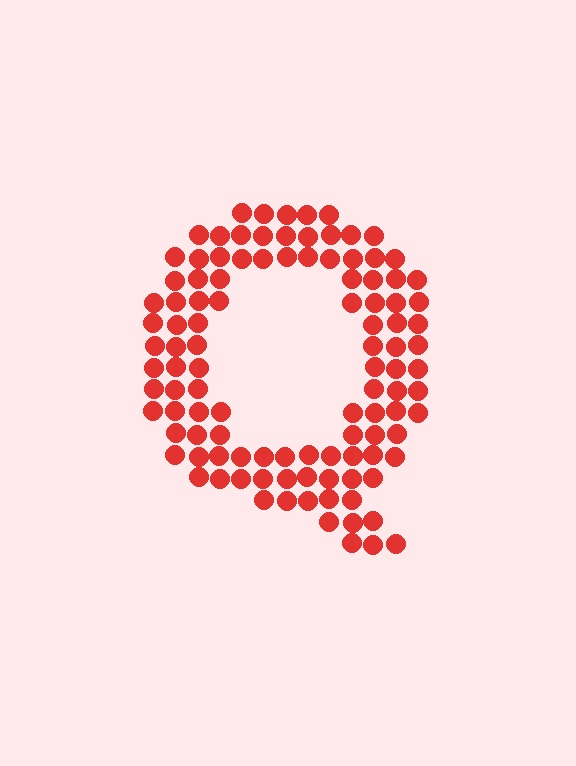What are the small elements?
The small elements are circles.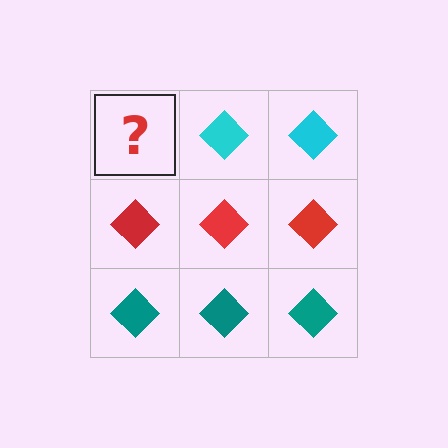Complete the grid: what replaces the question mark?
The question mark should be replaced with a cyan diamond.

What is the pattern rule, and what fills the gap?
The rule is that each row has a consistent color. The gap should be filled with a cyan diamond.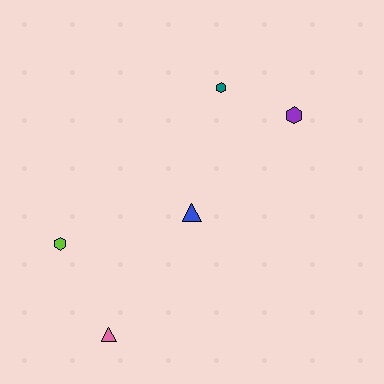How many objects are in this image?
There are 5 objects.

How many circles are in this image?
There are no circles.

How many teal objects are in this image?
There is 1 teal object.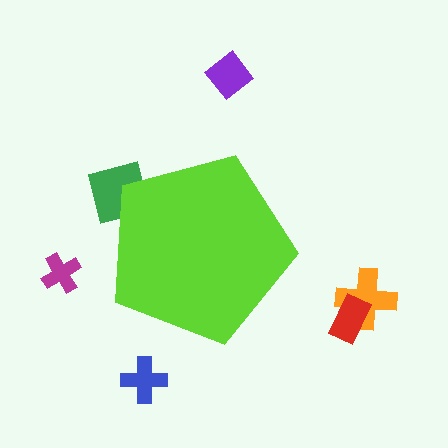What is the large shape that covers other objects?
A lime pentagon.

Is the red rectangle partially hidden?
No, the red rectangle is fully visible.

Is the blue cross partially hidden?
No, the blue cross is fully visible.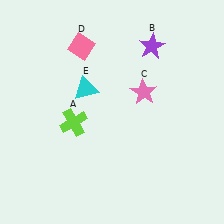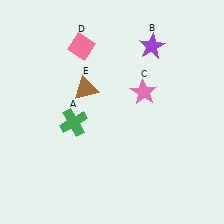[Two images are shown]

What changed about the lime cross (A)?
In Image 1, A is lime. In Image 2, it changed to green.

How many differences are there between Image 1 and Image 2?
There are 2 differences between the two images.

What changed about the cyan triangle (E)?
In Image 1, E is cyan. In Image 2, it changed to brown.